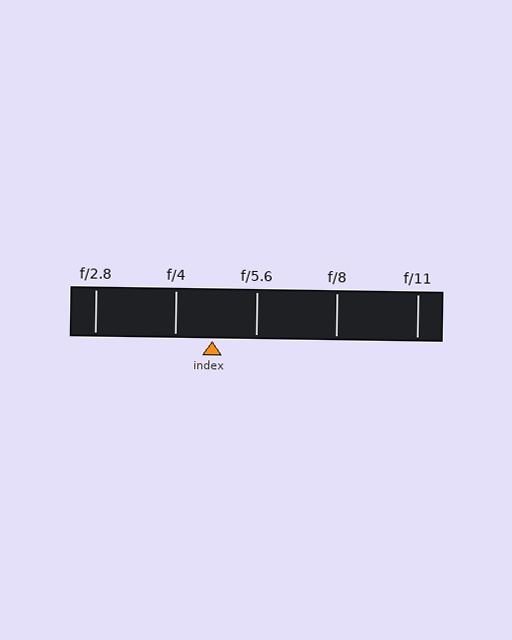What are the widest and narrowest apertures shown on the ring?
The widest aperture shown is f/2.8 and the narrowest is f/11.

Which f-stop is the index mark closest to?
The index mark is closest to f/4.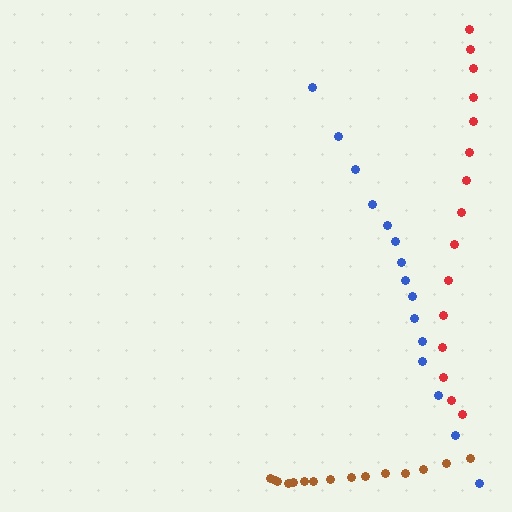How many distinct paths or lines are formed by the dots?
There are 3 distinct paths.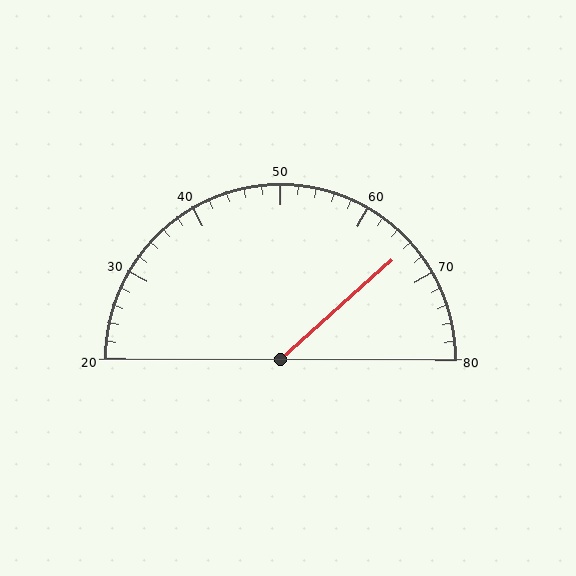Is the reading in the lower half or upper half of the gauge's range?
The reading is in the upper half of the range (20 to 80).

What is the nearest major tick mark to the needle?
The nearest major tick mark is 70.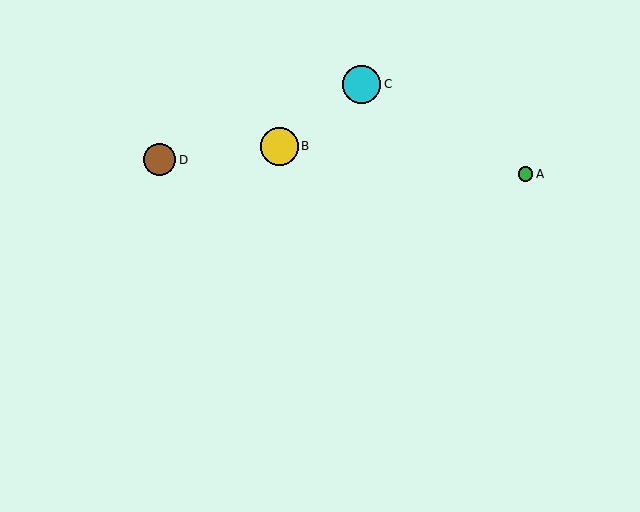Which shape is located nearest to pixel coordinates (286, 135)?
The yellow circle (labeled B) at (279, 146) is nearest to that location.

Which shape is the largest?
The yellow circle (labeled B) is the largest.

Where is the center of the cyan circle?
The center of the cyan circle is at (362, 84).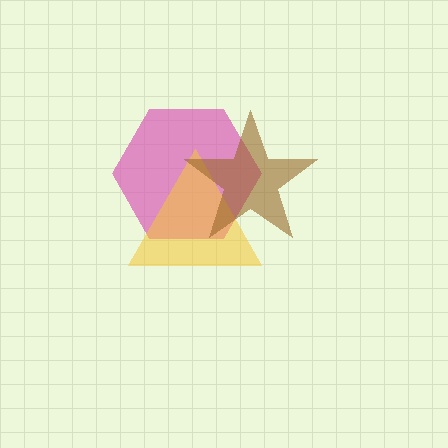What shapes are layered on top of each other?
The layered shapes are: a pink hexagon, a yellow triangle, a brown star.